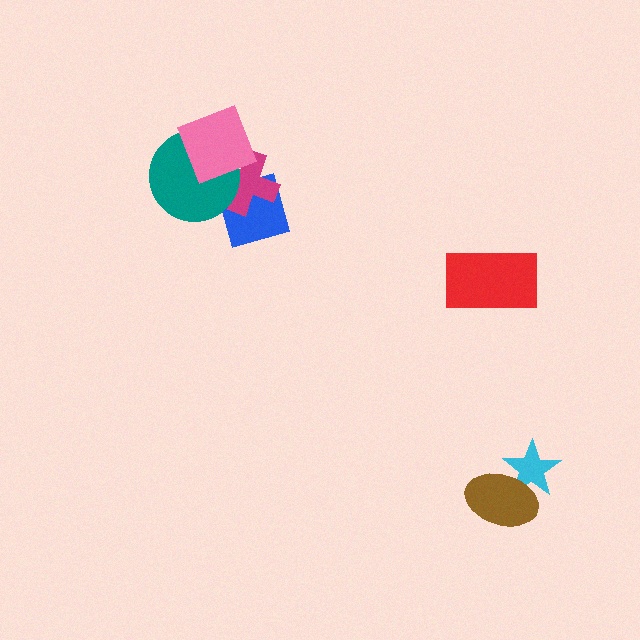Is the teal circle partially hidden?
Yes, it is partially covered by another shape.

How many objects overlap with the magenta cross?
3 objects overlap with the magenta cross.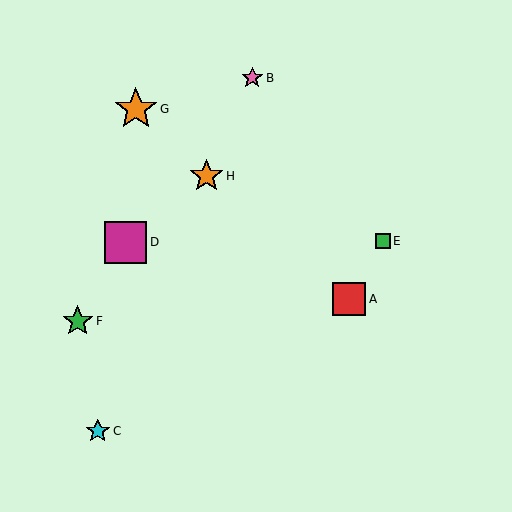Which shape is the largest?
The orange star (labeled G) is the largest.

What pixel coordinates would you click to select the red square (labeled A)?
Click at (349, 299) to select the red square A.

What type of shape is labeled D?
Shape D is a magenta square.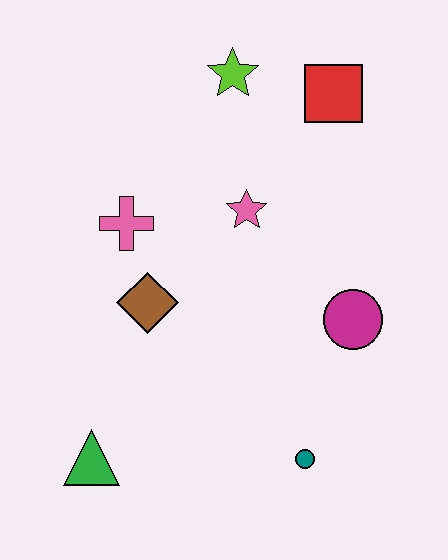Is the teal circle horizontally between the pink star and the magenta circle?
Yes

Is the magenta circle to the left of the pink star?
No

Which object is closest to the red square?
The lime star is closest to the red square.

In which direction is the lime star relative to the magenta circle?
The lime star is above the magenta circle.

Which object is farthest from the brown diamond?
The red square is farthest from the brown diamond.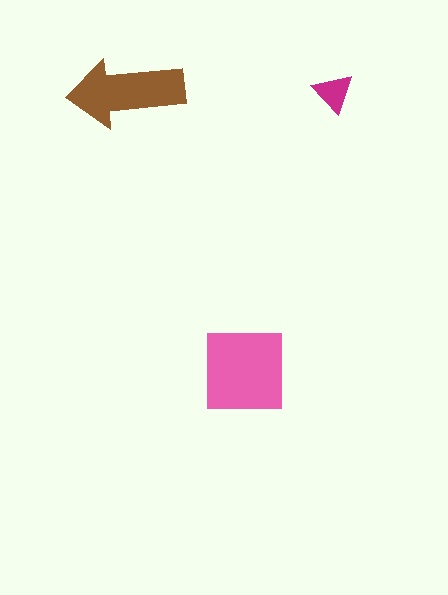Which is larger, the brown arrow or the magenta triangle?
The brown arrow.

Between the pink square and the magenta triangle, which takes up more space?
The pink square.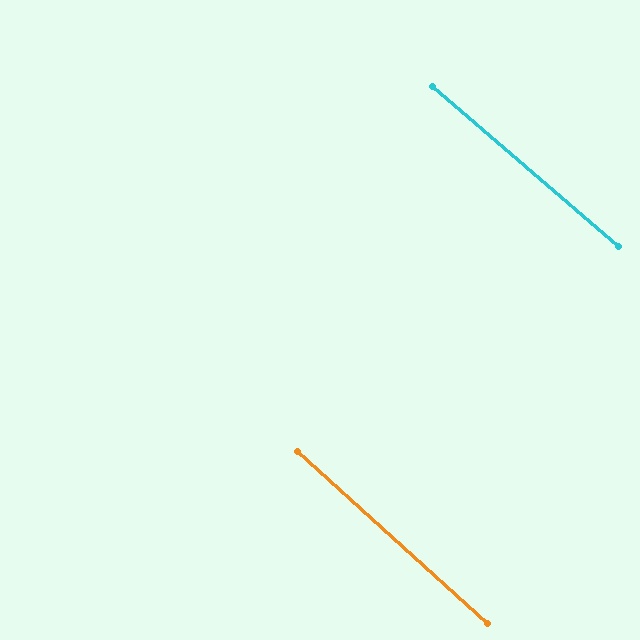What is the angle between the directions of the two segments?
Approximately 2 degrees.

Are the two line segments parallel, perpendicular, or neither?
Parallel — their directions differ by only 1.7°.